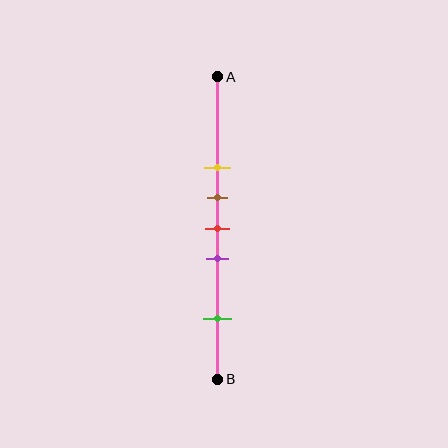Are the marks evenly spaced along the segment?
No, the marks are not evenly spaced.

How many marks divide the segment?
There are 5 marks dividing the segment.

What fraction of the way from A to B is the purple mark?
The purple mark is approximately 60% (0.6) of the way from A to B.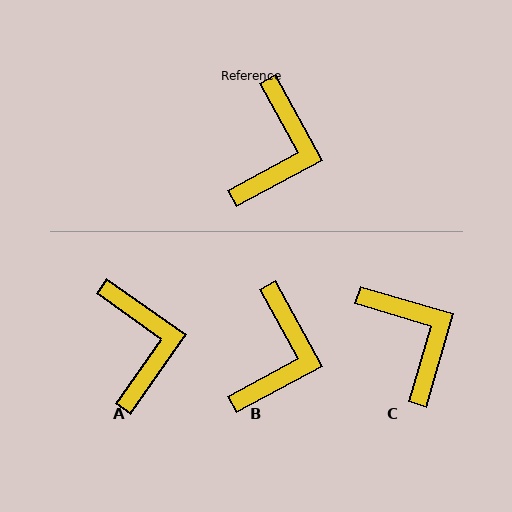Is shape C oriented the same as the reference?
No, it is off by about 45 degrees.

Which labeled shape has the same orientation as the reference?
B.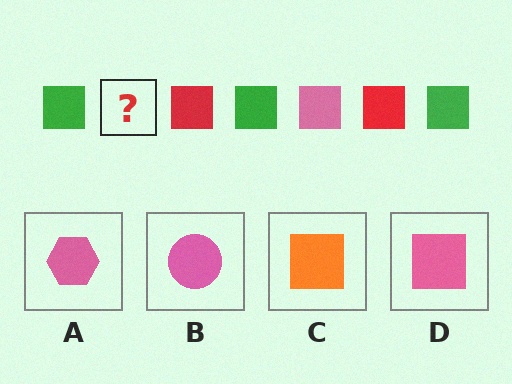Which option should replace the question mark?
Option D.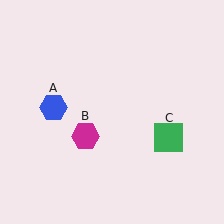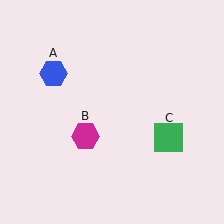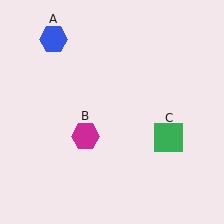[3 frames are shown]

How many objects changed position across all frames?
1 object changed position: blue hexagon (object A).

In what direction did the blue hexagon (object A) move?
The blue hexagon (object A) moved up.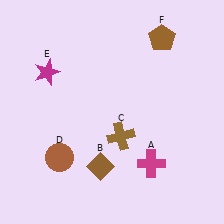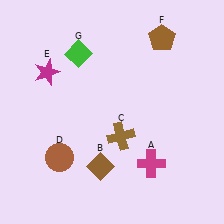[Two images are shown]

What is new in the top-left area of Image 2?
A green diamond (G) was added in the top-left area of Image 2.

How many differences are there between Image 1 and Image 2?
There is 1 difference between the two images.